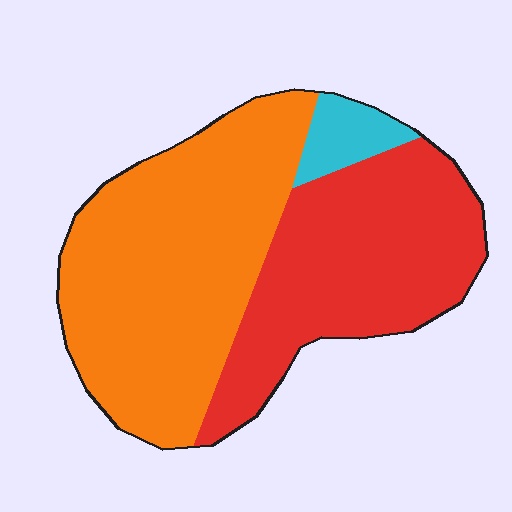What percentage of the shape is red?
Red covers 41% of the shape.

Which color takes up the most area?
Orange, at roughly 55%.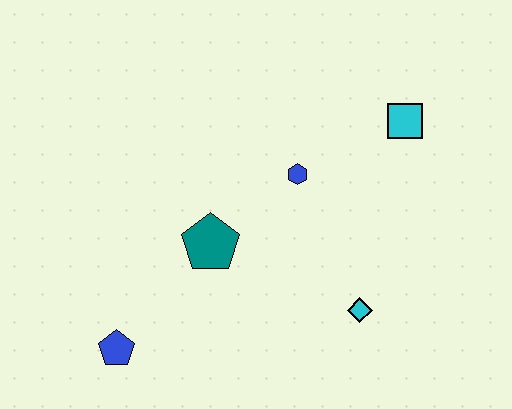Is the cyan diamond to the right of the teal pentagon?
Yes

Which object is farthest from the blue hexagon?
The blue pentagon is farthest from the blue hexagon.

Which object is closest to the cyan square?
The blue hexagon is closest to the cyan square.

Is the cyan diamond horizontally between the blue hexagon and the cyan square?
Yes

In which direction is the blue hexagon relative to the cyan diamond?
The blue hexagon is above the cyan diamond.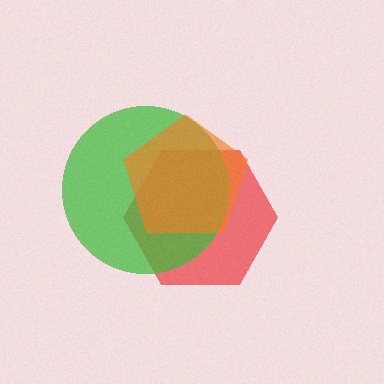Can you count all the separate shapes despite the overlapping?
Yes, there are 3 separate shapes.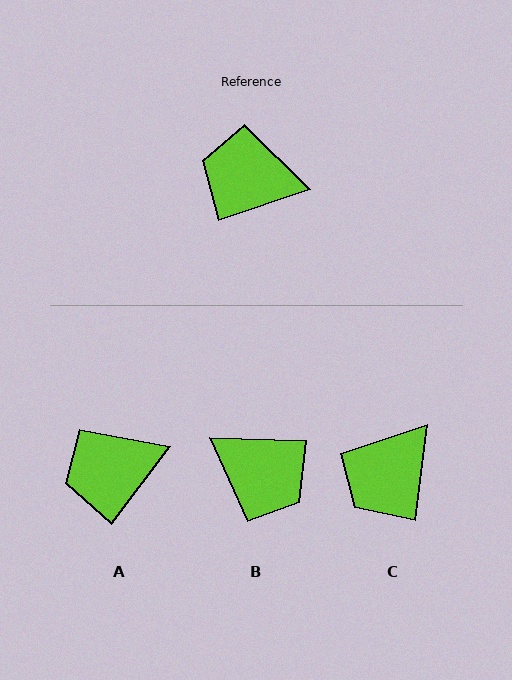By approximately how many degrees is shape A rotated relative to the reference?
Approximately 34 degrees counter-clockwise.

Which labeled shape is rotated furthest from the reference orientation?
B, about 159 degrees away.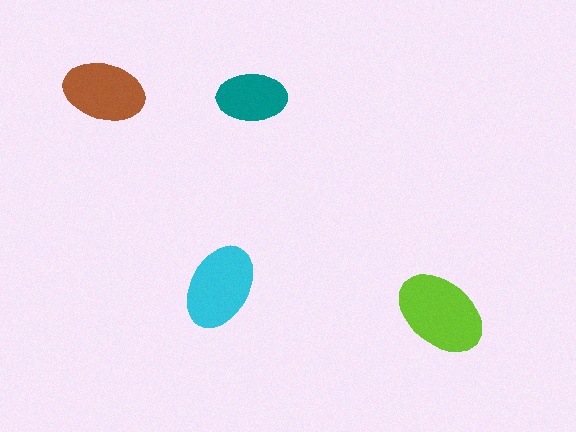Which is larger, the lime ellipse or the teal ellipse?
The lime one.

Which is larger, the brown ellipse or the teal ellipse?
The brown one.